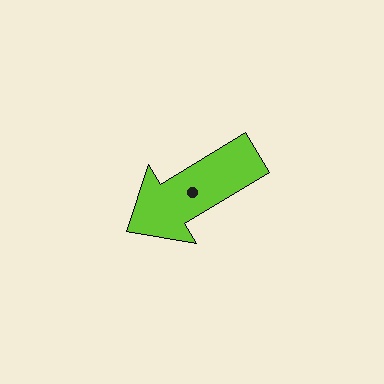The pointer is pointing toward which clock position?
Roughly 8 o'clock.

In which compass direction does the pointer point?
Southwest.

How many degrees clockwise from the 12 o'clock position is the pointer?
Approximately 239 degrees.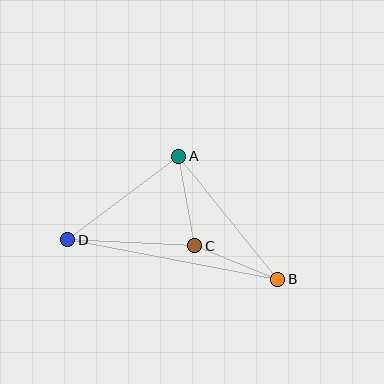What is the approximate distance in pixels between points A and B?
The distance between A and B is approximately 158 pixels.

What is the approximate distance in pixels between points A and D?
The distance between A and D is approximately 138 pixels.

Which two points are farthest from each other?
Points B and D are farthest from each other.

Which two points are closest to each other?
Points B and C are closest to each other.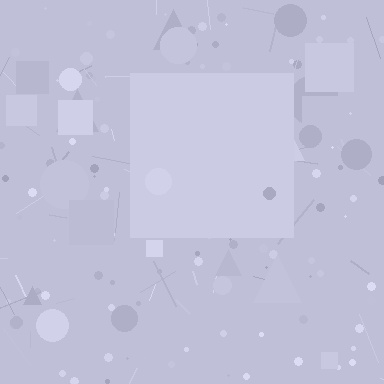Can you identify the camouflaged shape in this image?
The camouflaged shape is a square.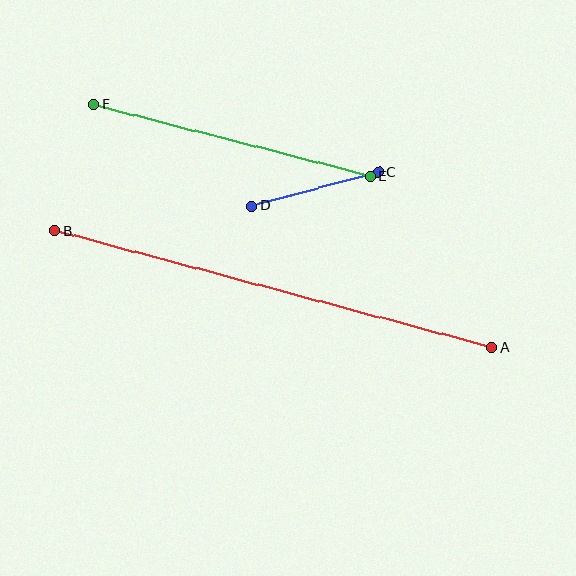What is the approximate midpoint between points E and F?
The midpoint is at approximately (232, 140) pixels.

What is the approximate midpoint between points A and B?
The midpoint is at approximately (273, 289) pixels.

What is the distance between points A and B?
The distance is approximately 452 pixels.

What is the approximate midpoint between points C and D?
The midpoint is at approximately (315, 189) pixels.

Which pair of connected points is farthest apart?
Points A and B are farthest apart.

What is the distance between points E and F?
The distance is approximately 286 pixels.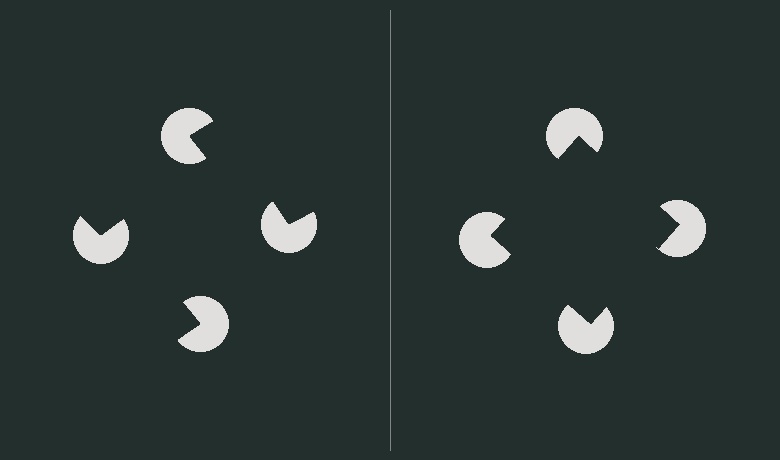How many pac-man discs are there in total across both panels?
8 — 4 on each side.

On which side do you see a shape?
An illusory square appears on the right side. On the left side the wedge cuts are rotated, so no coherent shape forms.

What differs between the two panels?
The pac-man discs are positioned identically on both sides; only the wedge orientations differ. On the right they align to a square; on the left they are misaligned.